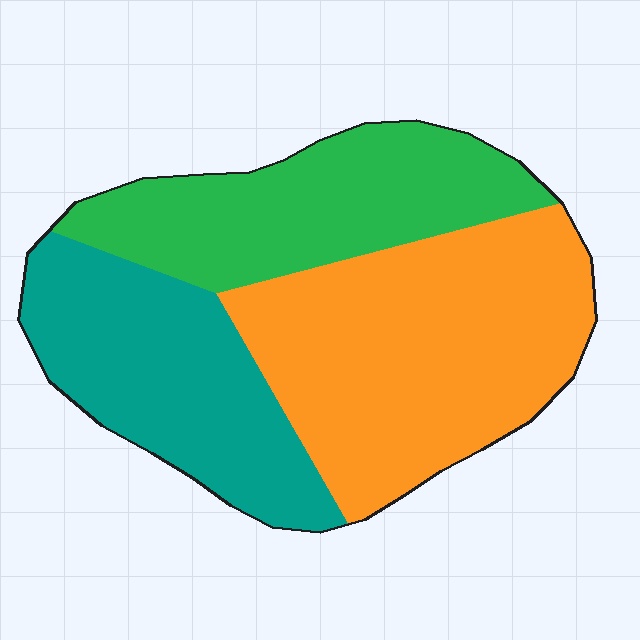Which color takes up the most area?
Orange, at roughly 45%.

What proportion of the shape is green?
Green covers around 30% of the shape.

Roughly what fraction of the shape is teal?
Teal covers about 30% of the shape.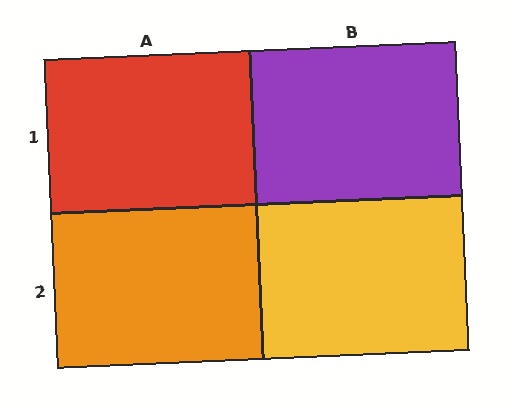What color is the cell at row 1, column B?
Purple.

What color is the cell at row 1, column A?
Red.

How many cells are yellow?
1 cell is yellow.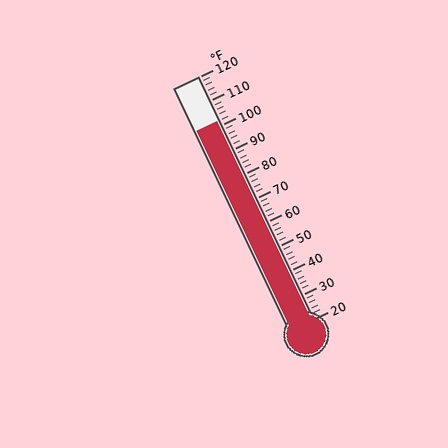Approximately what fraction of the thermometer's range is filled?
The thermometer is filled to approximately 80% of its range.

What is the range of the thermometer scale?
The thermometer scale ranges from 20°F to 120°F.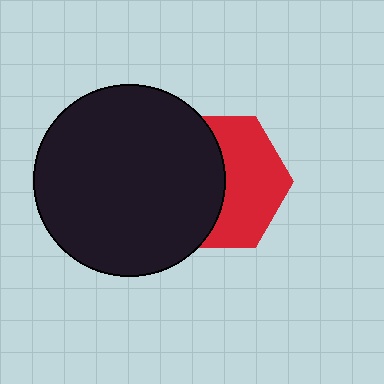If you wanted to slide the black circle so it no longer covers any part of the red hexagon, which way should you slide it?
Slide it left — that is the most direct way to separate the two shapes.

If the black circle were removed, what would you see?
You would see the complete red hexagon.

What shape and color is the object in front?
The object in front is a black circle.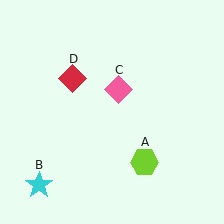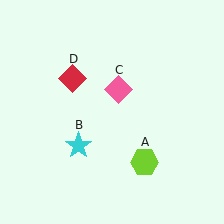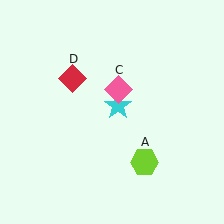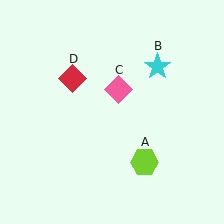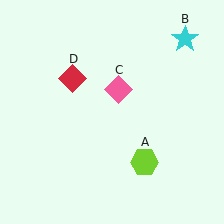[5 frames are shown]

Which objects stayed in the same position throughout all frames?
Lime hexagon (object A) and pink diamond (object C) and red diamond (object D) remained stationary.